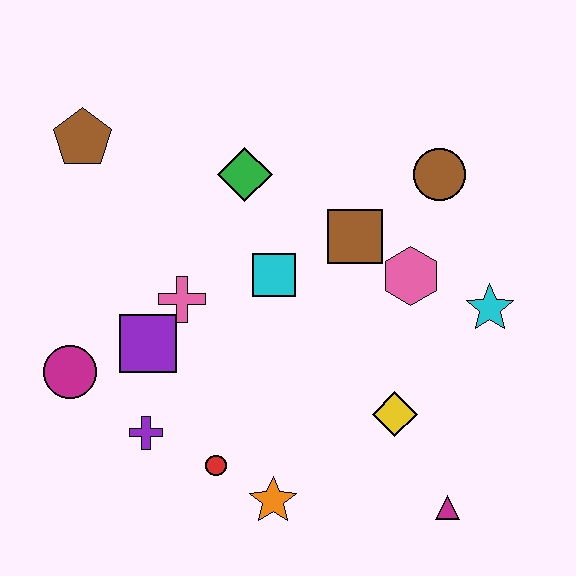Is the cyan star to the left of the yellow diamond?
No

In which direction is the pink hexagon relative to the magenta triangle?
The pink hexagon is above the magenta triangle.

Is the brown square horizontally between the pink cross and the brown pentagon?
No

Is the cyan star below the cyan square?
Yes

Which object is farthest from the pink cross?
The magenta triangle is farthest from the pink cross.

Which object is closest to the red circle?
The orange star is closest to the red circle.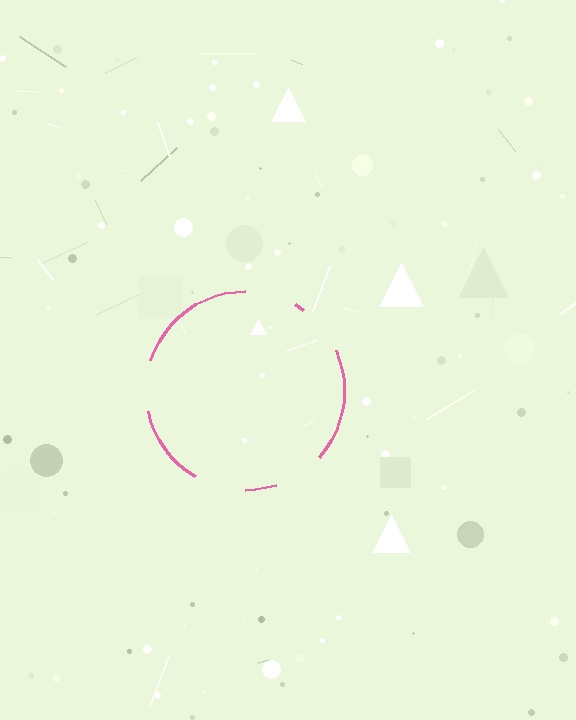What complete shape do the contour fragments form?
The contour fragments form a circle.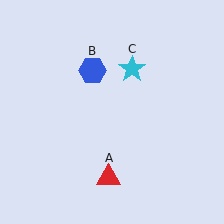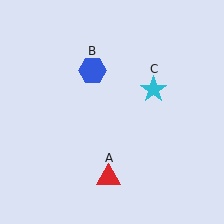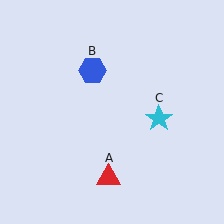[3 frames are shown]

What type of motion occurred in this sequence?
The cyan star (object C) rotated clockwise around the center of the scene.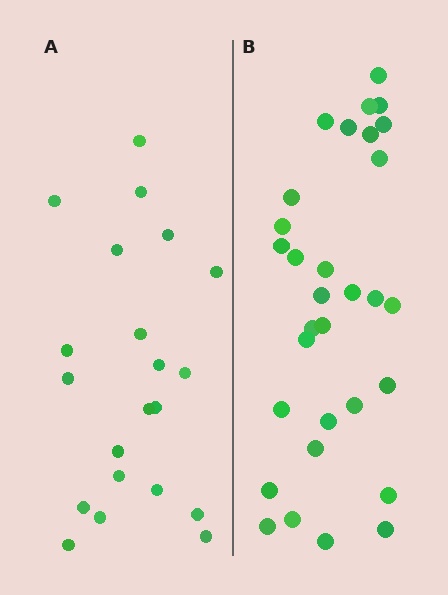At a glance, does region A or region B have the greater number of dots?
Region B (the right region) has more dots.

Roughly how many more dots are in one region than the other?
Region B has roughly 10 or so more dots than region A.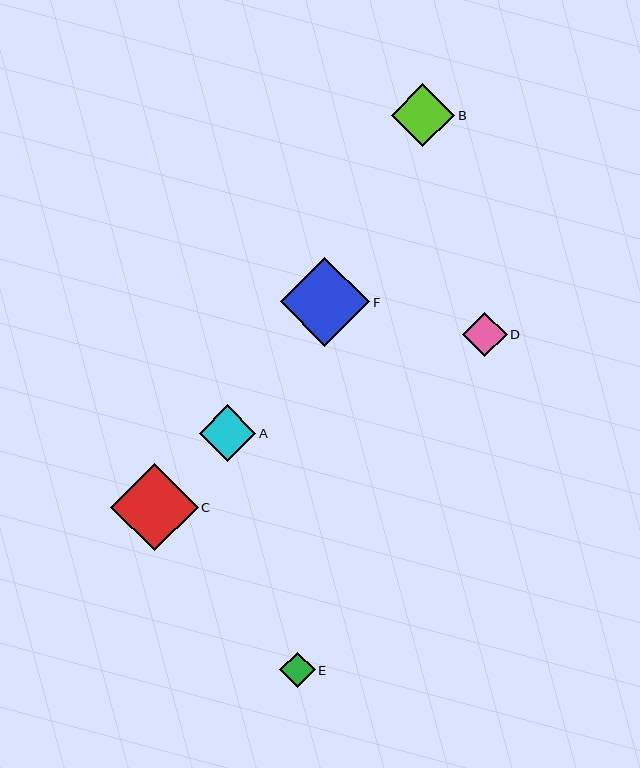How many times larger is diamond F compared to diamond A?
Diamond F is approximately 1.6 times the size of diamond A.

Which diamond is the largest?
Diamond F is the largest with a size of approximately 89 pixels.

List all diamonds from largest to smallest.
From largest to smallest: F, C, B, A, D, E.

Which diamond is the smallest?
Diamond E is the smallest with a size of approximately 35 pixels.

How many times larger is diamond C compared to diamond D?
Diamond C is approximately 2.0 times the size of diamond D.